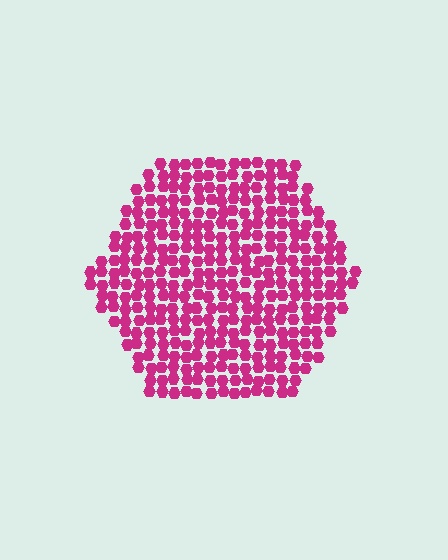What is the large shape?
The large shape is a hexagon.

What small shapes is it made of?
It is made of small hexagons.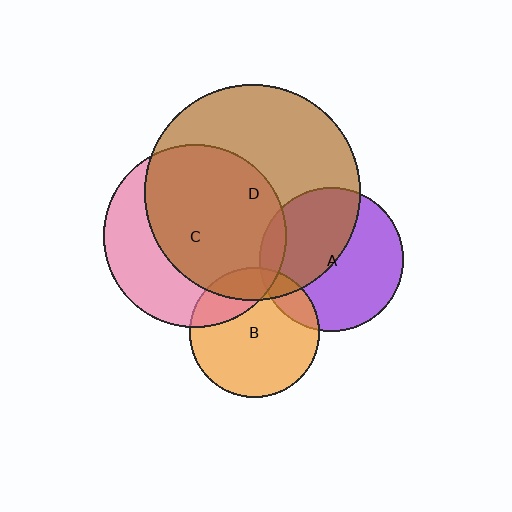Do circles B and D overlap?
Yes.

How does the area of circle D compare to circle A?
Approximately 2.3 times.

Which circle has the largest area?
Circle D (brown).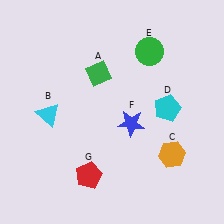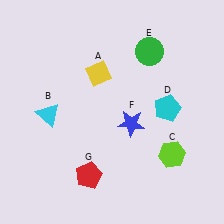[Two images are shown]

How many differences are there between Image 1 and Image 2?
There are 2 differences between the two images.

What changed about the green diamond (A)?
In Image 1, A is green. In Image 2, it changed to yellow.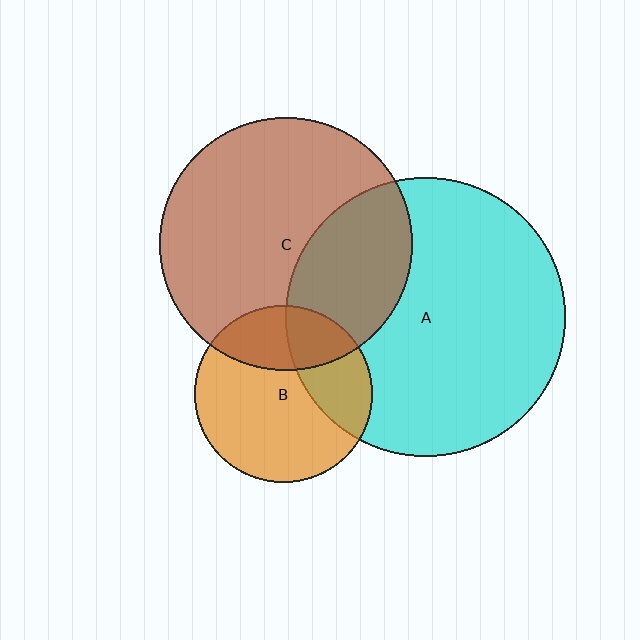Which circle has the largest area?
Circle A (cyan).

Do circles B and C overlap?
Yes.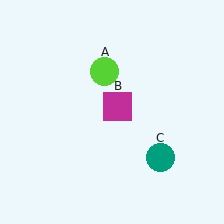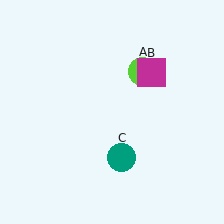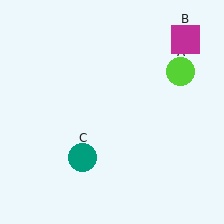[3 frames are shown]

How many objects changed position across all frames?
3 objects changed position: lime circle (object A), magenta square (object B), teal circle (object C).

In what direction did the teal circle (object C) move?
The teal circle (object C) moved left.